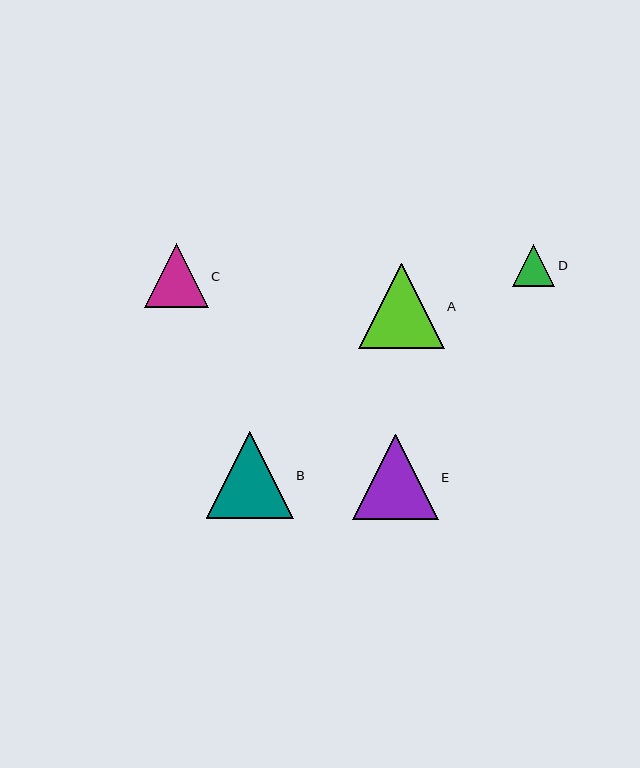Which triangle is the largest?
Triangle B is the largest with a size of approximately 87 pixels.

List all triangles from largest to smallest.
From largest to smallest: B, A, E, C, D.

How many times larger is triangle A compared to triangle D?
Triangle A is approximately 2.0 times the size of triangle D.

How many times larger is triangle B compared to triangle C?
Triangle B is approximately 1.4 times the size of triangle C.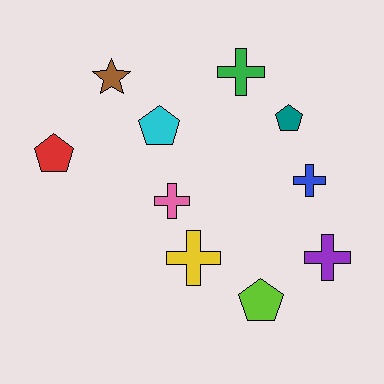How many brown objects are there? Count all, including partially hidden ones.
There is 1 brown object.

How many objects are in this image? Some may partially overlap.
There are 10 objects.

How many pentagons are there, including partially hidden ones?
There are 4 pentagons.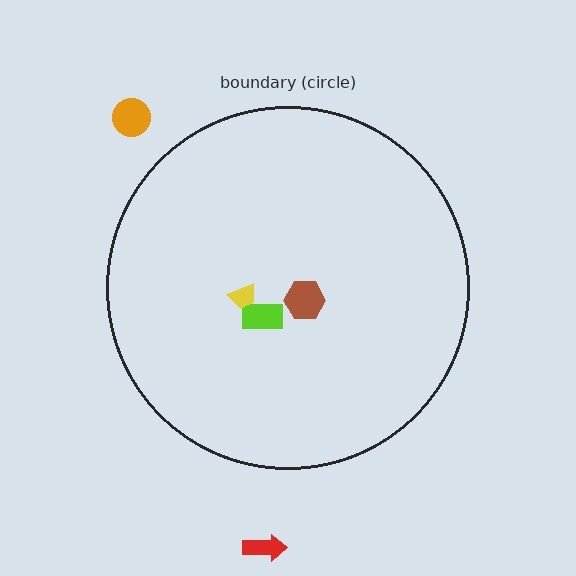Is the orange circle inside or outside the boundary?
Outside.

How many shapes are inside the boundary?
3 inside, 2 outside.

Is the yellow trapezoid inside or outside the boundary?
Inside.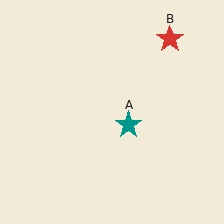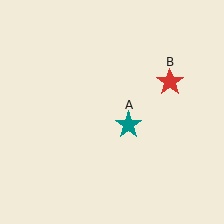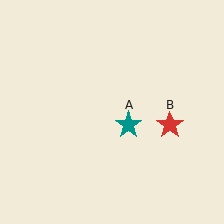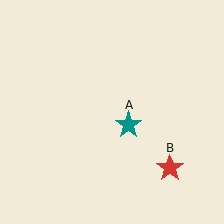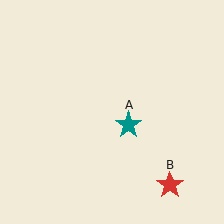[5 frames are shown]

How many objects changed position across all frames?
1 object changed position: red star (object B).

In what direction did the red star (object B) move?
The red star (object B) moved down.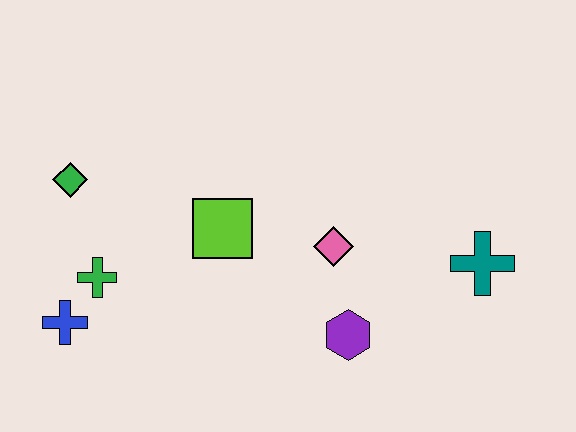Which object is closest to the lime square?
The pink diamond is closest to the lime square.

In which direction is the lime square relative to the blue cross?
The lime square is to the right of the blue cross.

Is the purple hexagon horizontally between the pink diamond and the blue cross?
No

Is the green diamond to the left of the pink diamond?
Yes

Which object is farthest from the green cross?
The teal cross is farthest from the green cross.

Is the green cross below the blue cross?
No